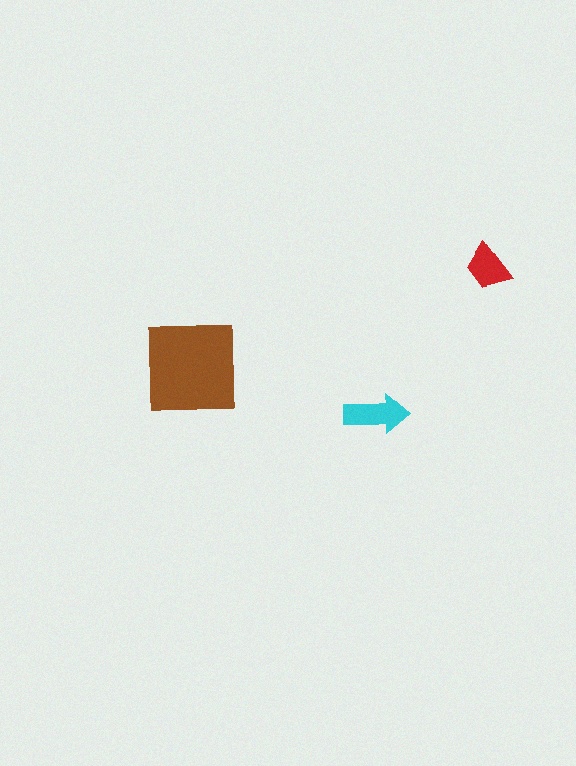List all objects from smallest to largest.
The red trapezoid, the cyan arrow, the brown square.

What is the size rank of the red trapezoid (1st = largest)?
3rd.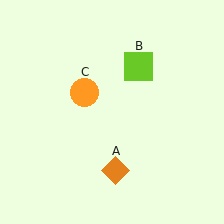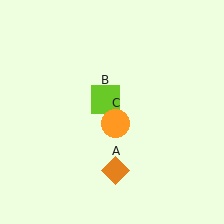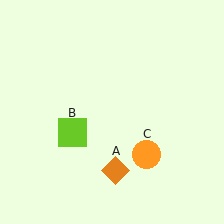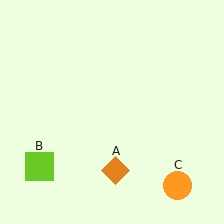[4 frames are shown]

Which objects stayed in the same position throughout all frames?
Orange diamond (object A) remained stationary.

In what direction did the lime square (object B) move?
The lime square (object B) moved down and to the left.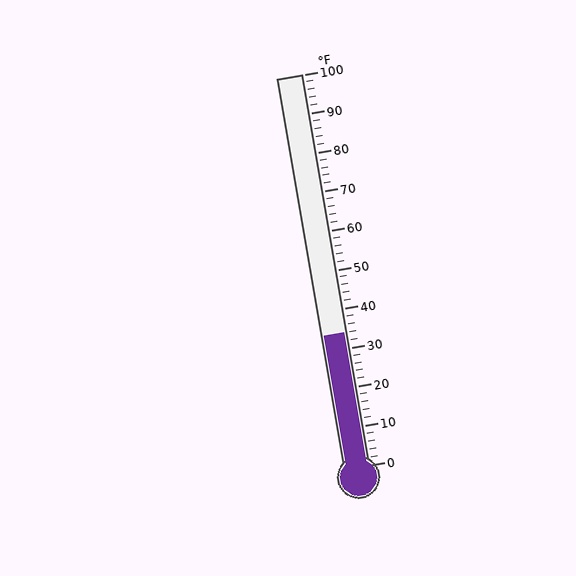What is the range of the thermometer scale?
The thermometer scale ranges from 0°F to 100°F.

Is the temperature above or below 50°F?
The temperature is below 50°F.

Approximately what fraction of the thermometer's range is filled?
The thermometer is filled to approximately 35% of its range.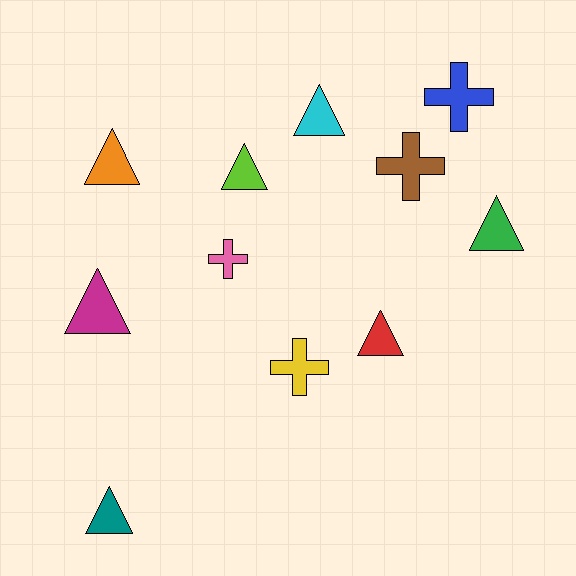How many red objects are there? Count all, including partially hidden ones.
There is 1 red object.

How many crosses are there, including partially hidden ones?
There are 4 crosses.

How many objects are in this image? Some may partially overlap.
There are 11 objects.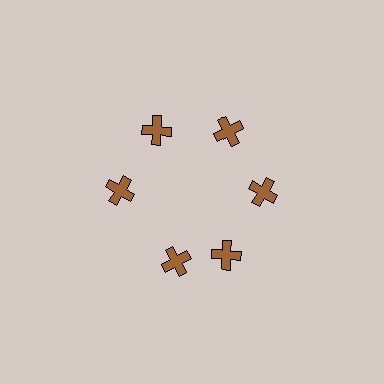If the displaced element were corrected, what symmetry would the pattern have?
It would have 6-fold rotational symmetry — the pattern would map onto itself every 60 degrees.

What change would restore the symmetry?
The symmetry would be restored by rotating it back into even spacing with its neighbors so that all 6 crosses sit at equal angles and equal distance from the center.